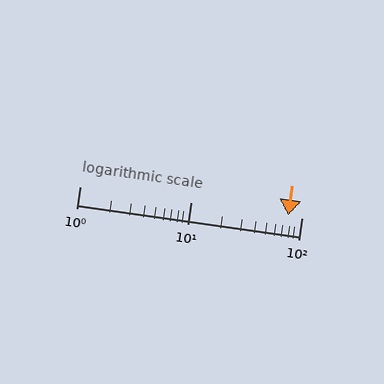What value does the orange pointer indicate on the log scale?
The pointer indicates approximately 76.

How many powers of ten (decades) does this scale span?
The scale spans 2 decades, from 1 to 100.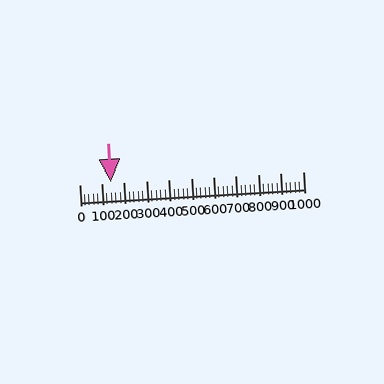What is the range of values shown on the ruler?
The ruler shows values from 0 to 1000.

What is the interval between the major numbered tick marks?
The major tick marks are spaced 100 units apart.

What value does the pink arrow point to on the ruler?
The pink arrow points to approximately 140.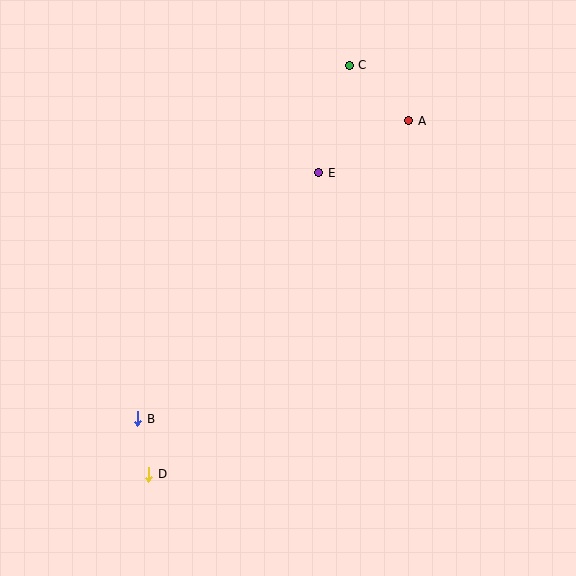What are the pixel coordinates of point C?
Point C is at (349, 65).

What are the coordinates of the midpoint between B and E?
The midpoint between B and E is at (228, 296).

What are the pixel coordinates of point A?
Point A is at (409, 121).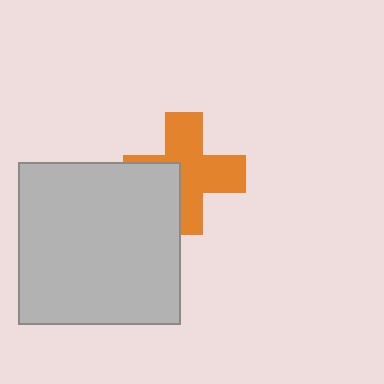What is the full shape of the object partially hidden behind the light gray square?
The partially hidden object is an orange cross.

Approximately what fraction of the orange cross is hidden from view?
Roughly 32% of the orange cross is hidden behind the light gray square.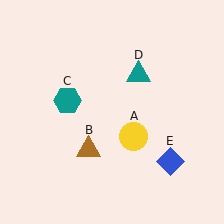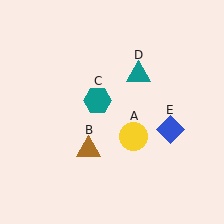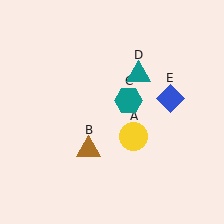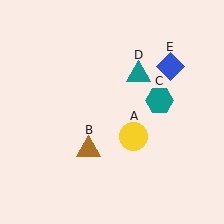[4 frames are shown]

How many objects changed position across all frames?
2 objects changed position: teal hexagon (object C), blue diamond (object E).